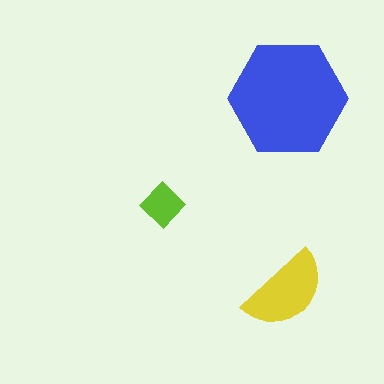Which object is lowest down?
The yellow semicircle is bottommost.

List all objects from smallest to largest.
The lime diamond, the yellow semicircle, the blue hexagon.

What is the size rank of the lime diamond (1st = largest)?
3rd.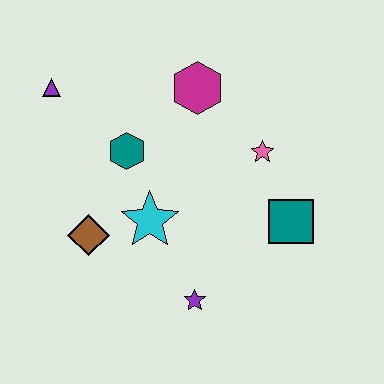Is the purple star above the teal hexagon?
No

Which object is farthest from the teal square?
The purple triangle is farthest from the teal square.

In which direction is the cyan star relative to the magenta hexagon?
The cyan star is below the magenta hexagon.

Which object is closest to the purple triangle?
The teal hexagon is closest to the purple triangle.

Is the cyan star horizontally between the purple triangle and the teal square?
Yes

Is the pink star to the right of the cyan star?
Yes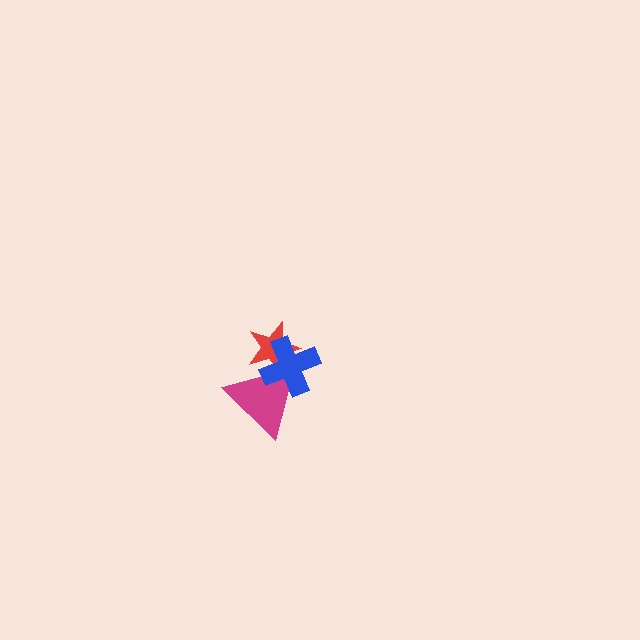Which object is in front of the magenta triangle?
The blue cross is in front of the magenta triangle.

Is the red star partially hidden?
Yes, it is partially covered by another shape.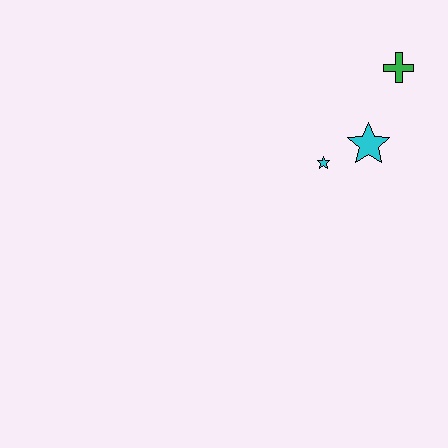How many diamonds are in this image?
There are no diamonds.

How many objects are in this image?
There are 3 objects.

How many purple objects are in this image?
There are no purple objects.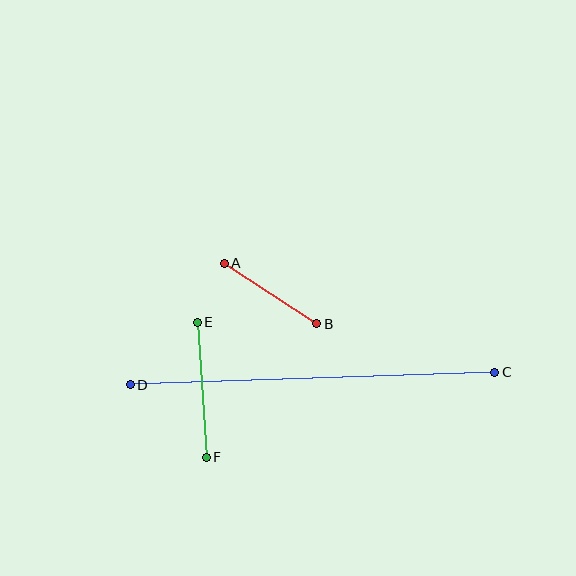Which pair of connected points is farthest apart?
Points C and D are farthest apart.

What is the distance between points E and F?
The distance is approximately 135 pixels.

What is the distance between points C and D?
The distance is approximately 365 pixels.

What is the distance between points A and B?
The distance is approximately 110 pixels.